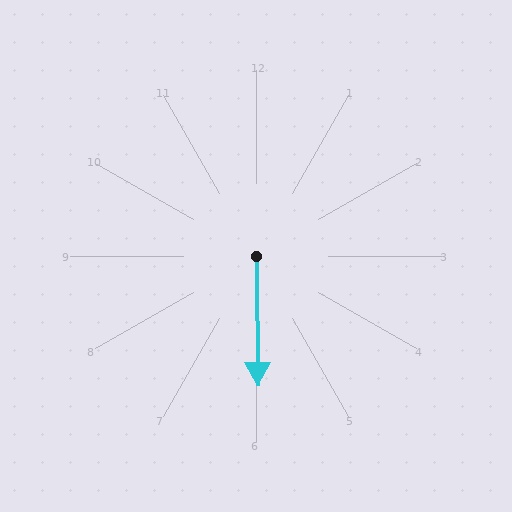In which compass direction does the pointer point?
South.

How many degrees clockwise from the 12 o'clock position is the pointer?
Approximately 179 degrees.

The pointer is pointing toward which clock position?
Roughly 6 o'clock.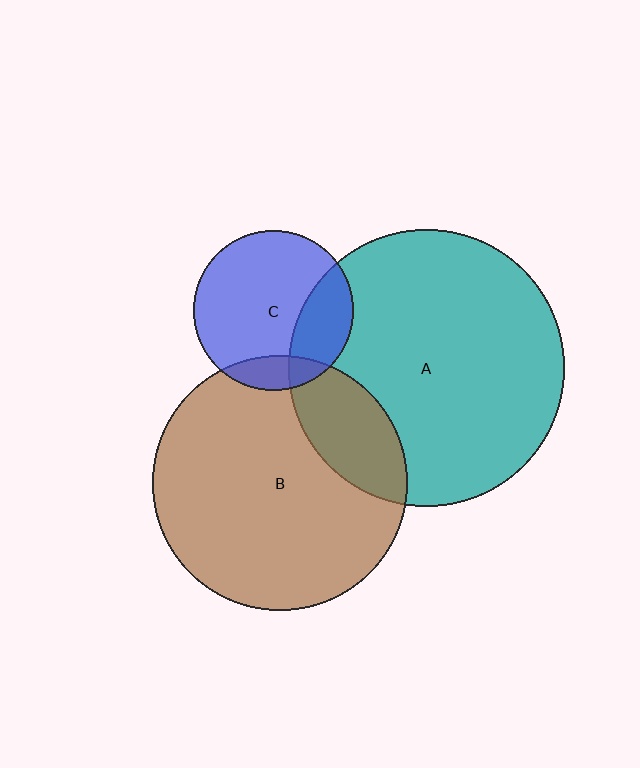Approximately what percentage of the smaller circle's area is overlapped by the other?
Approximately 15%.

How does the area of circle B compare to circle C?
Approximately 2.5 times.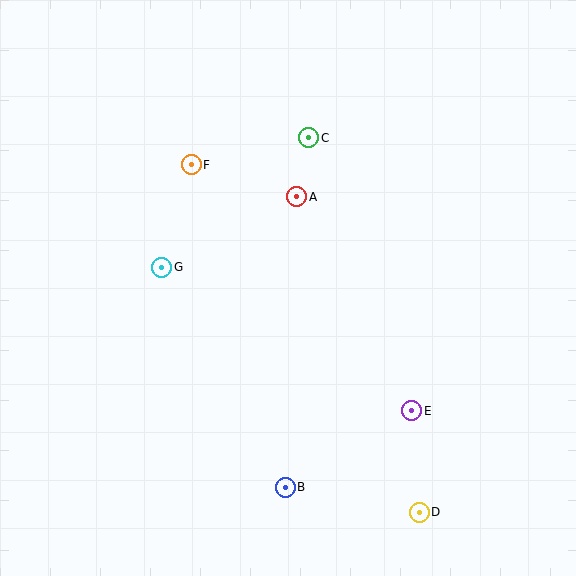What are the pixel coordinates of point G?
Point G is at (162, 267).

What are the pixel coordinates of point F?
Point F is at (191, 165).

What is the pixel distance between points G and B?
The distance between G and B is 252 pixels.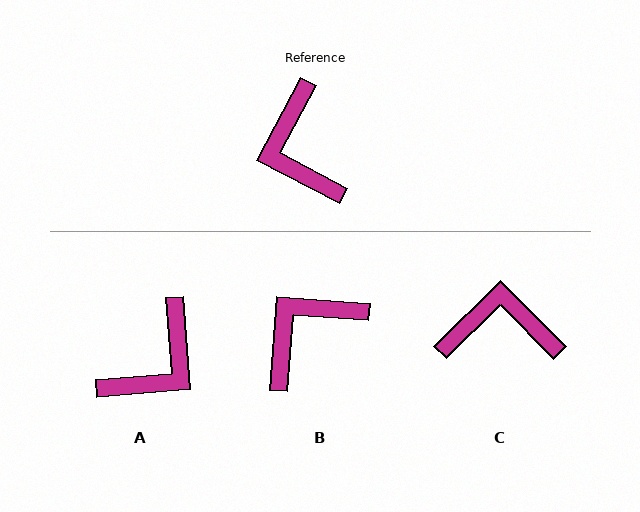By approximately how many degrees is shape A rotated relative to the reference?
Approximately 122 degrees counter-clockwise.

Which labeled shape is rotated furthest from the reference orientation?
A, about 122 degrees away.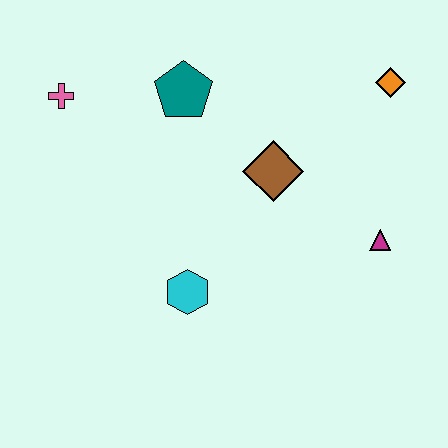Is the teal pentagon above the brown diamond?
Yes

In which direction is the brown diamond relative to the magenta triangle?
The brown diamond is to the left of the magenta triangle.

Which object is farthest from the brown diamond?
The pink cross is farthest from the brown diamond.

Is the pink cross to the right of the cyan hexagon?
No